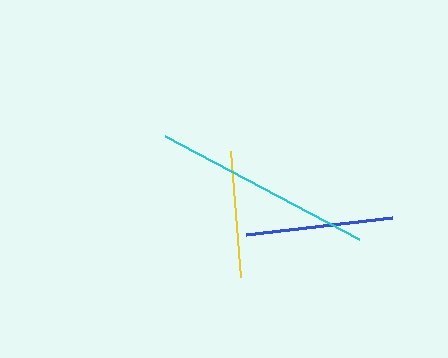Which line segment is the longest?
The cyan line is the longest at approximately 220 pixels.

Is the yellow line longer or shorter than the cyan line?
The cyan line is longer than the yellow line.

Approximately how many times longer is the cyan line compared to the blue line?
The cyan line is approximately 1.5 times the length of the blue line.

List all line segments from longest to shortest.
From longest to shortest: cyan, blue, yellow.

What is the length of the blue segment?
The blue segment is approximately 147 pixels long.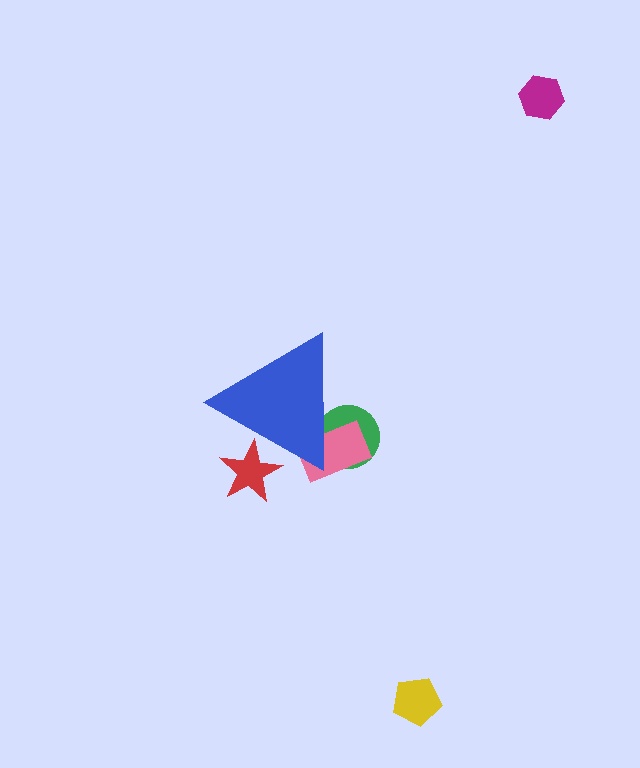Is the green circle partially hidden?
Yes, the green circle is partially hidden behind the blue triangle.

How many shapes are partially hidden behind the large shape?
3 shapes are partially hidden.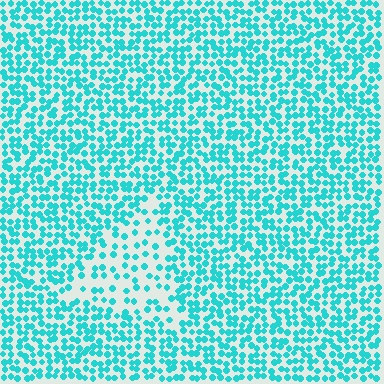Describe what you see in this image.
The image contains small cyan elements arranged at two different densities. A triangle-shaped region is visible where the elements are less densely packed than the surrounding area.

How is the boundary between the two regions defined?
The boundary is defined by a change in element density (approximately 2.1x ratio). All elements are the same color, size, and shape.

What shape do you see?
I see a triangle.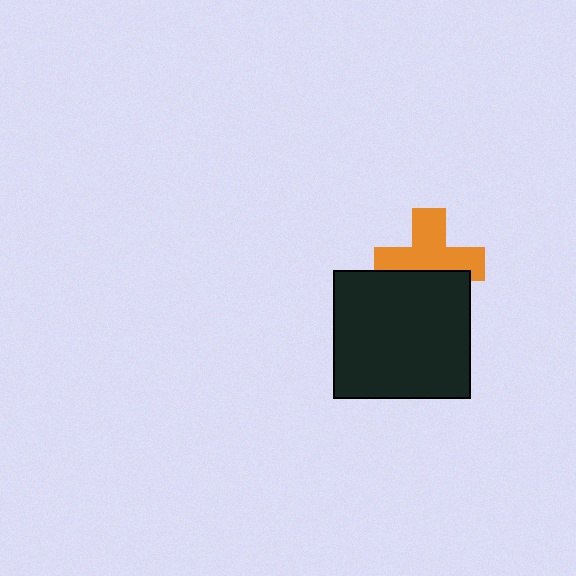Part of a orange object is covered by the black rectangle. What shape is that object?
It is a cross.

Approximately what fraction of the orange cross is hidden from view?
Roughly 38% of the orange cross is hidden behind the black rectangle.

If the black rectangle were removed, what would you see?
You would see the complete orange cross.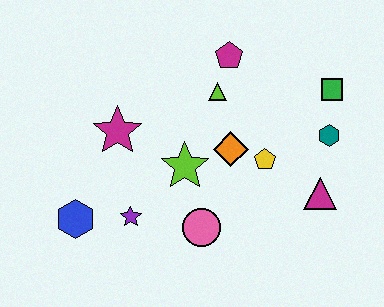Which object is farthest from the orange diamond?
The blue hexagon is farthest from the orange diamond.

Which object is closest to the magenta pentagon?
The lime triangle is closest to the magenta pentagon.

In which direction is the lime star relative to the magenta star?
The lime star is to the right of the magenta star.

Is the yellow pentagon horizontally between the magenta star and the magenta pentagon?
No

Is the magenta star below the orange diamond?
No